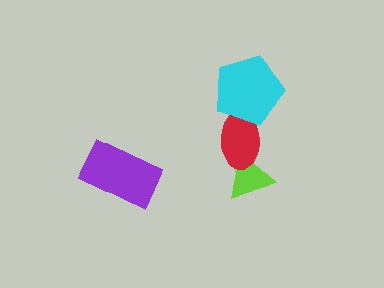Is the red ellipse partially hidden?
Yes, it is partially covered by another shape.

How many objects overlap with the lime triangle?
1 object overlaps with the lime triangle.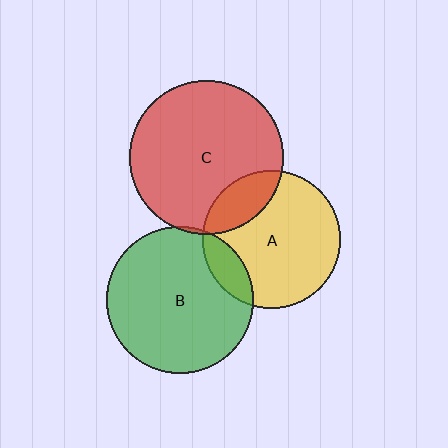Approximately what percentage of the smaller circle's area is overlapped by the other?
Approximately 20%.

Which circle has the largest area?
Circle C (red).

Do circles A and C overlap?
Yes.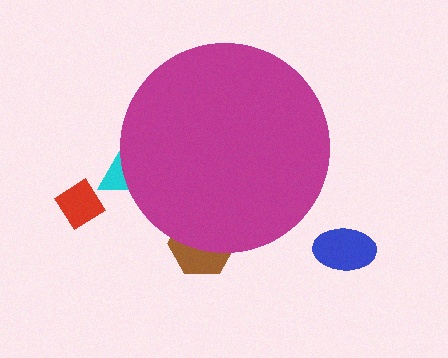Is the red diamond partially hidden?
No, the red diamond is fully visible.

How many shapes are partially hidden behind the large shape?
2 shapes are partially hidden.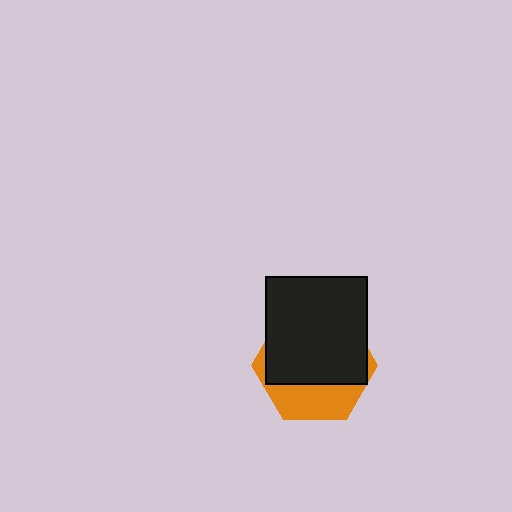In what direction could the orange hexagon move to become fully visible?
The orange hexagon could move down. That would shift it out from behind the black rectangle entirely.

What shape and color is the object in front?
The object in front is a black rectangle.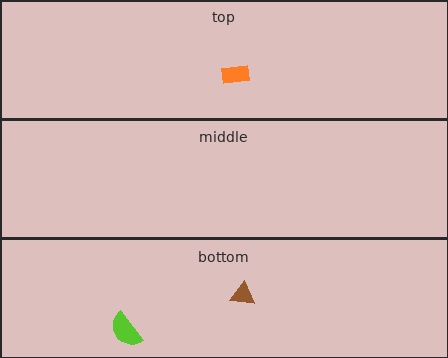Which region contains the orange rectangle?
The top region.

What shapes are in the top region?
The orange rectangle.